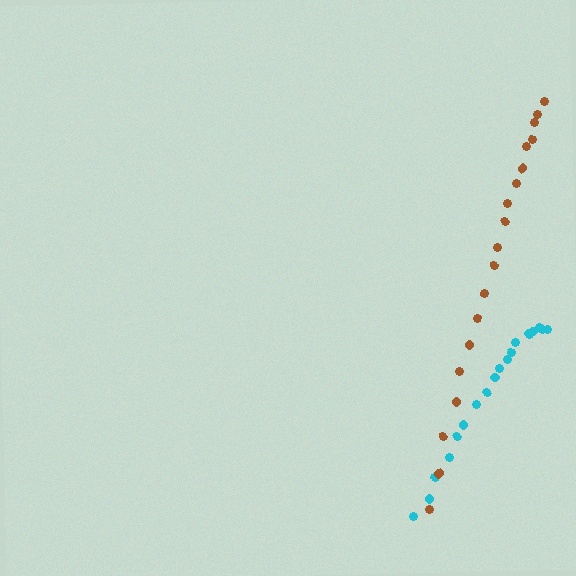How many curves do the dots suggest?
There are 2 distinct paths.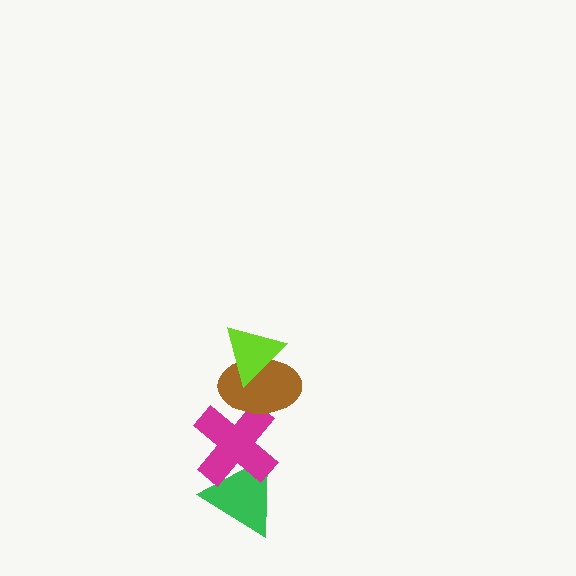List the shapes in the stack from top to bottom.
From top to bottom: the lime triangle, the brown ellipse, the magenta cross, the green triangle.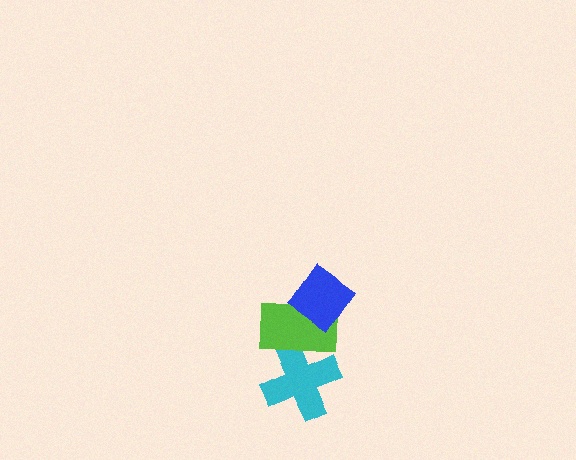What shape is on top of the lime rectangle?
The blue diamond is on top of the lime rectangle.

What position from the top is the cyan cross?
The cyan cross is 3rd from the top.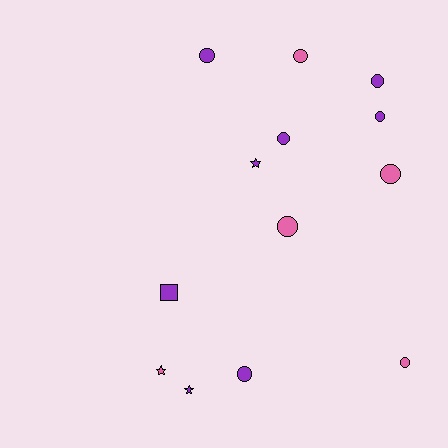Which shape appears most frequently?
Circle, with 9 objects.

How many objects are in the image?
There are 13 objects.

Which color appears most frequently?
Purple, with 8 objects.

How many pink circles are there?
There are 4 pink circles.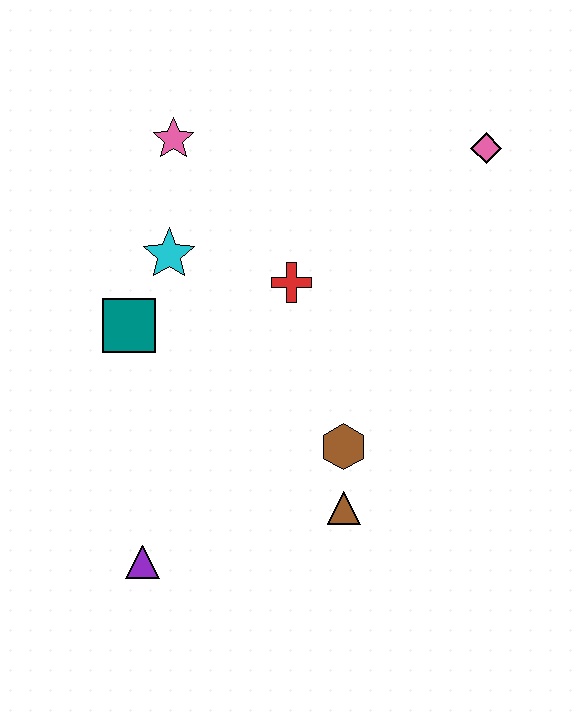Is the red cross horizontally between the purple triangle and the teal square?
No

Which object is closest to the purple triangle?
The brown triangle is closest to the purple triangle.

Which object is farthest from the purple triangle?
The pink diamond is farthest from the purple triangle.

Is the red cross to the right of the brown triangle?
No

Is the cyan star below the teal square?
No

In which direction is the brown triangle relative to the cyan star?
The brown triangle is below the cyan star.